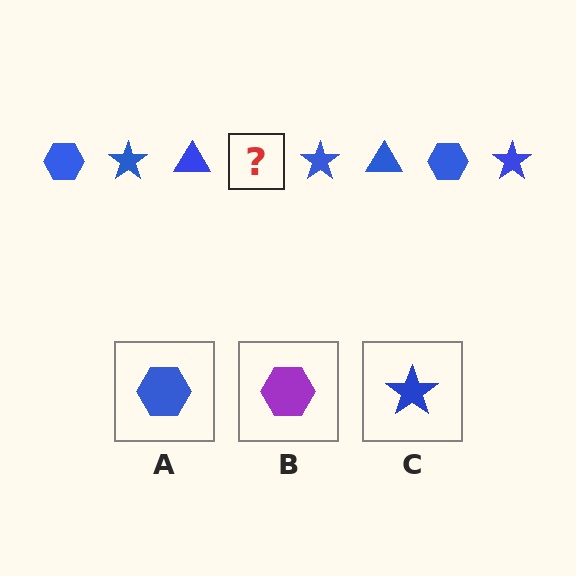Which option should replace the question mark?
Option A.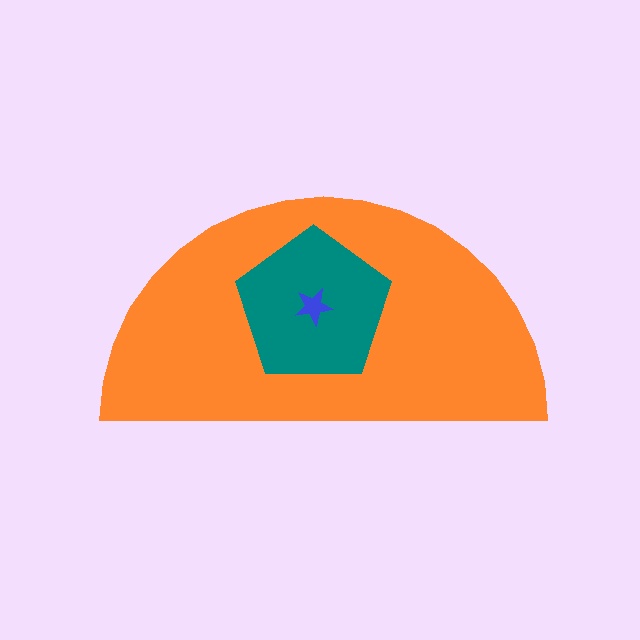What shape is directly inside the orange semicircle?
The teal pentagon.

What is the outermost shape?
The orange semicircle.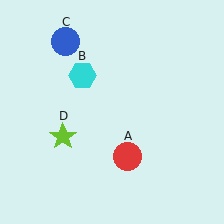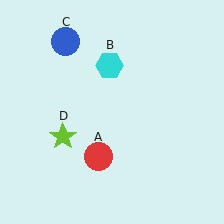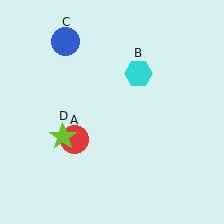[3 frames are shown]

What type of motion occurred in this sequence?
The red circle (object A), cyan hexagon (object B) rotated clockwise around the center of the scene.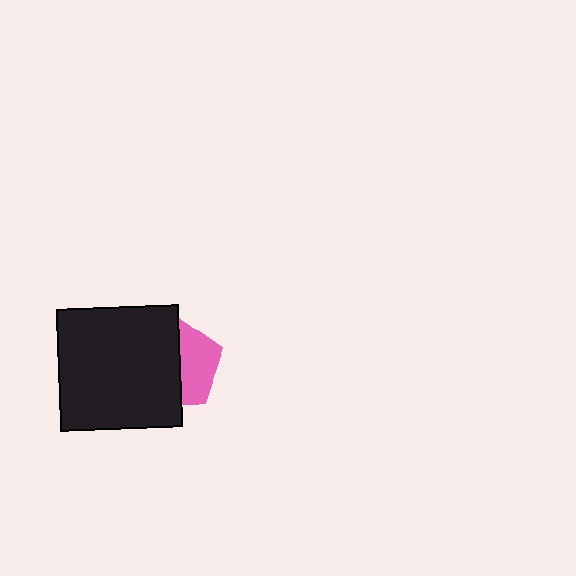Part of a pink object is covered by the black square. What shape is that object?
It is a pentagon.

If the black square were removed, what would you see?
You would see the complete pink pentagon.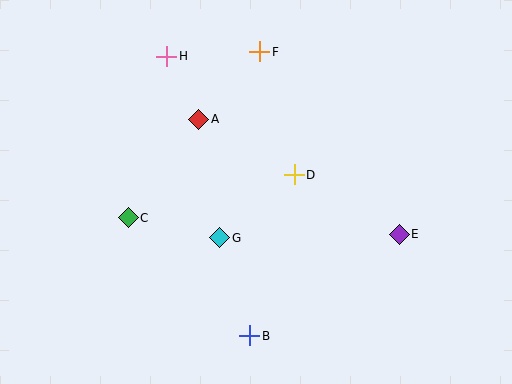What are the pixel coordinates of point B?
Point B is at (250, 336).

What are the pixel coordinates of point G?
Point G is at (220, 238).